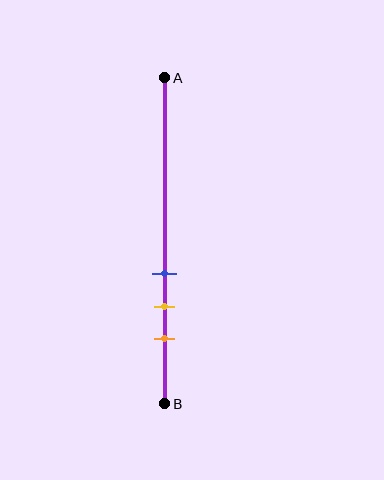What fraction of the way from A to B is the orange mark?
The orange mark is approximately 80% (0.8) of the way from A to B.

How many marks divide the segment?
There are 3 marks dividing the segment.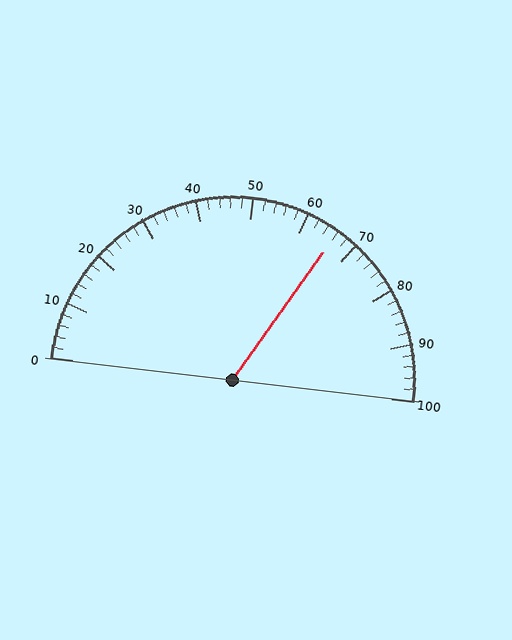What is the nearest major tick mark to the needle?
The nearest major tick mark is 70.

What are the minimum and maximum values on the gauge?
The gauge ranges from 0 to 100.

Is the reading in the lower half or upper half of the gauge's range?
The reading is in the upper half of the range (0 to 100).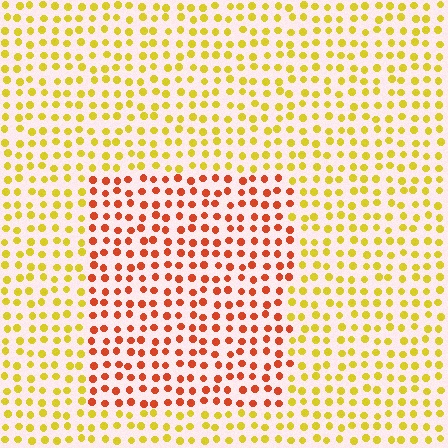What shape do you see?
I see a rectangle.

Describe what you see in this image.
The image is filled with small yellow elements in a uniform arrangement. A rectangle-shaped region is visible where the elements are tinted to a slightly different hue, forming a subtle color boundary.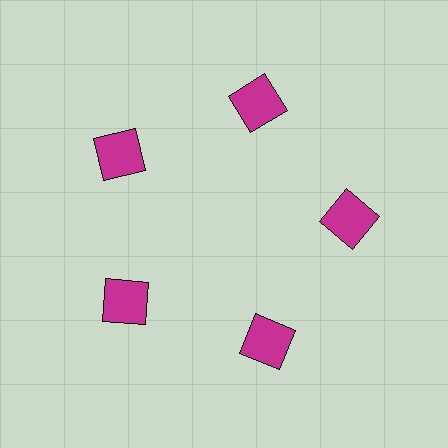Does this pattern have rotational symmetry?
Yes, this pattern has 5-fold rotational symmetry. It looks the same after rotating 72 degrees around the center.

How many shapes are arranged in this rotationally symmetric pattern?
There are 5 shapes, arranged in 5 groups of 1.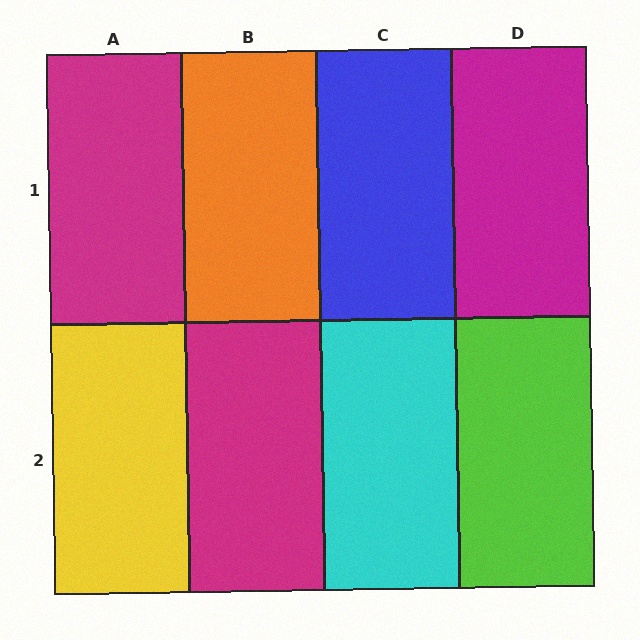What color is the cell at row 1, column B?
Orange.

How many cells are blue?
1 cell is blue.